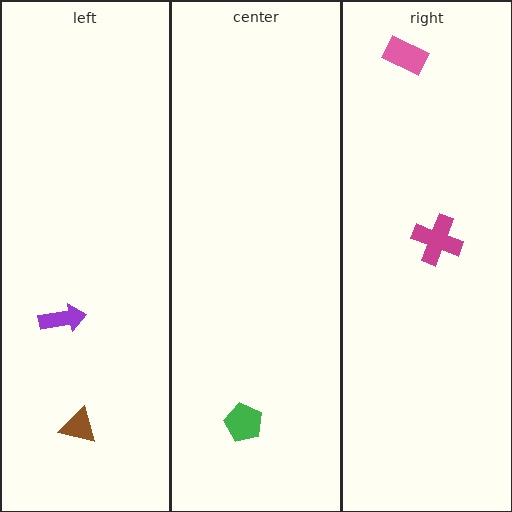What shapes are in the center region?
The green pentagon.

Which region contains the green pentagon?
The center region.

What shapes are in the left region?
The brown triangle, the purple arrow.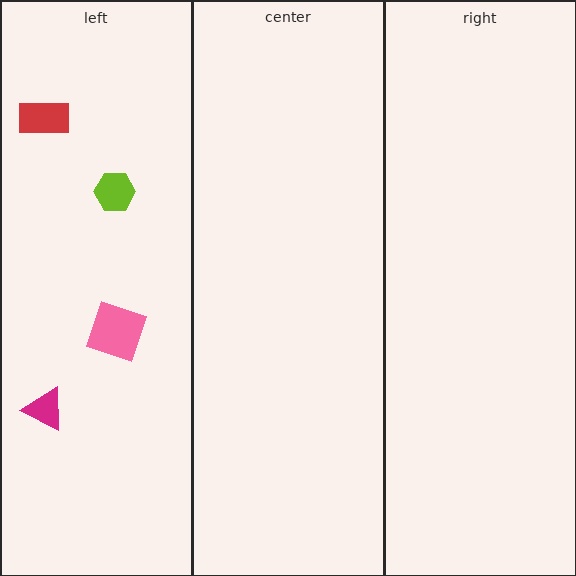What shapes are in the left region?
The red rectangle, the magenta triangle, the lime hexagon, the pink square.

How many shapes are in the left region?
4.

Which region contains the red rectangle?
The left region.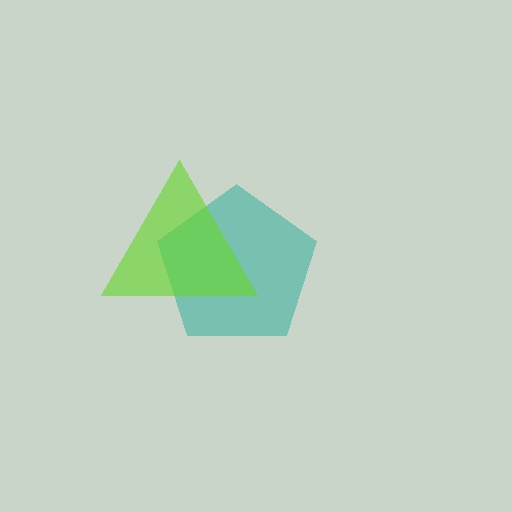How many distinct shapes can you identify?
There are 2 distinct shapes: a teal pentagon, a lime triangle.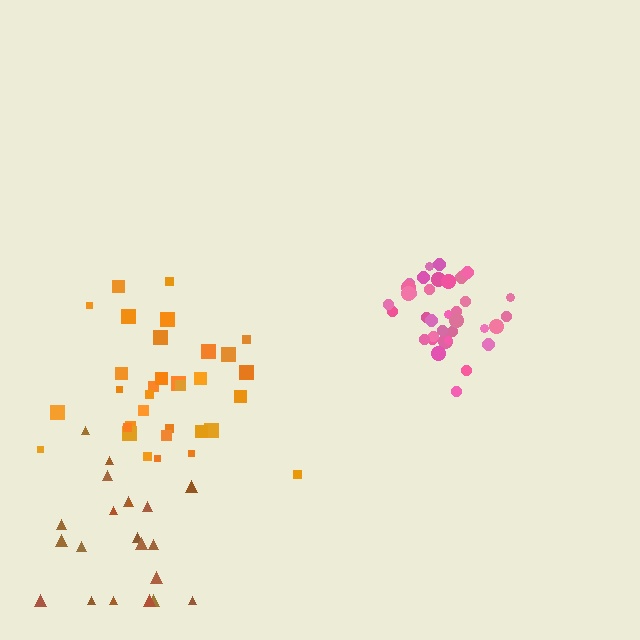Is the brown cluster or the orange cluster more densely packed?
Orange.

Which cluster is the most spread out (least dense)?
Brown.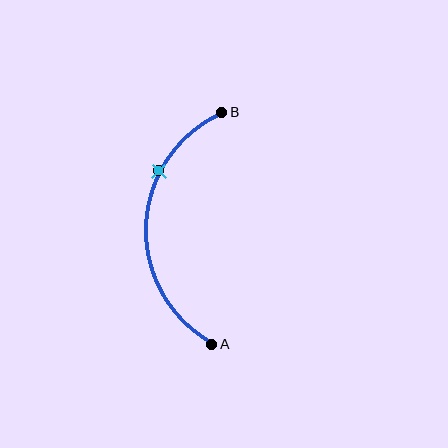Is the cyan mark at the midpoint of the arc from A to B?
No. The cyan mark lies on the arc but is closer to endpoint B. The arc midpoint would be at the point on the curve equidistant along the arc from both A and B.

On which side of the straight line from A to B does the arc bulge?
The arc bulges to the left of the straight line connecting A and B.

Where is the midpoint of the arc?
The arc midpoint is the point on the curve farthest from the straight line joining A and B. It sits to the left of that line.